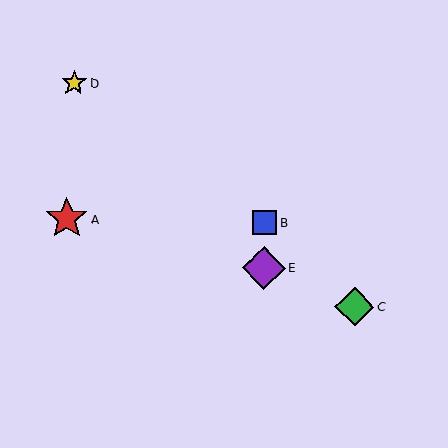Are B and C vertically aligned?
No, B is at x≈265 and C is at x≈354.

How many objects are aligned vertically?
2 objects (B, E) are aligned vertically.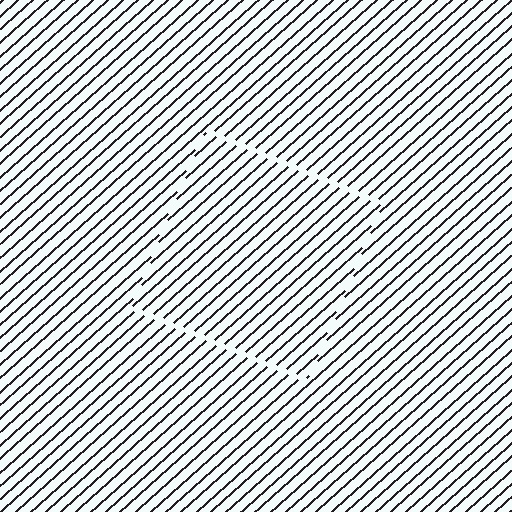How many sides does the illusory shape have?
4 sides — the line-ends trace a square.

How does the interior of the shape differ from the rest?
The interior of the shape contains the same grating, shifted by half a period — the contour is defined by the phase discontinuity where line-ends from the inner and outer gratings abut.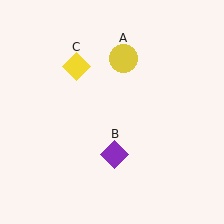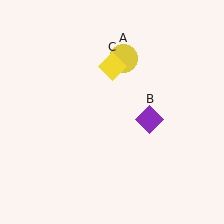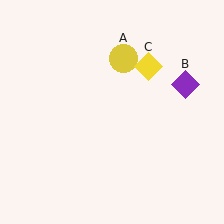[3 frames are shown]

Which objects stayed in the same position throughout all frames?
Yellow circle (object A) remained stationary.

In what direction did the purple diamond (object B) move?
The purple diamond (object B) moved up and to the right.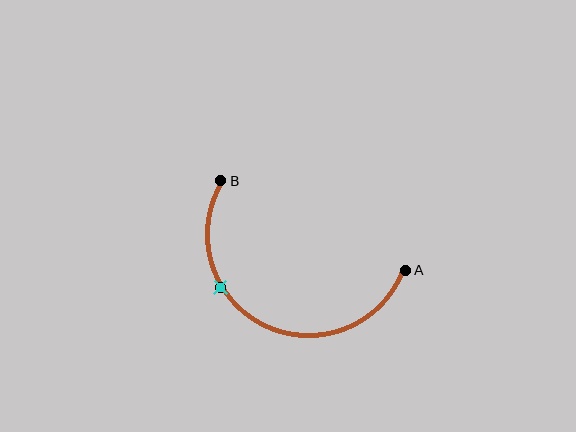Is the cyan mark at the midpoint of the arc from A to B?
No. The cyan mark lies on the arc but is closer to endpoint B. The arc midpoint would be at the point on the curve equidistant along the arc from both A and B.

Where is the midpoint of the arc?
The arc midpoint is the point on the curve farthest from the straight line joining A and B. It sits below that line.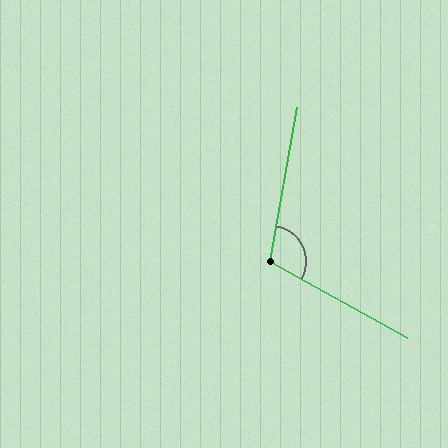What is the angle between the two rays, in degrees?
Approximately 109 degrees.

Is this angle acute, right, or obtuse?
It is obtuse.